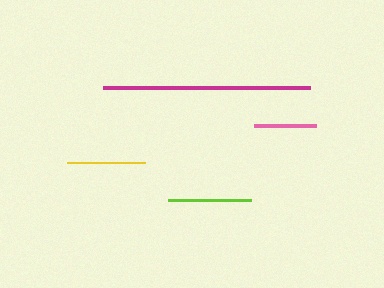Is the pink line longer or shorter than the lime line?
The lime line is longer than the pink line.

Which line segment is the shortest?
The pink line is the shortest at approximately 63 pixels.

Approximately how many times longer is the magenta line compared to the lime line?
The magenta line is approximately 2.5 times the length of the lime line.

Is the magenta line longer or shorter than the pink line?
The magenta line is longer than the pink line.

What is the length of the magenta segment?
The magenta segment is approximately 207 pixels long.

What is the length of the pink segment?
The pink segment is approximately 63 pixels long.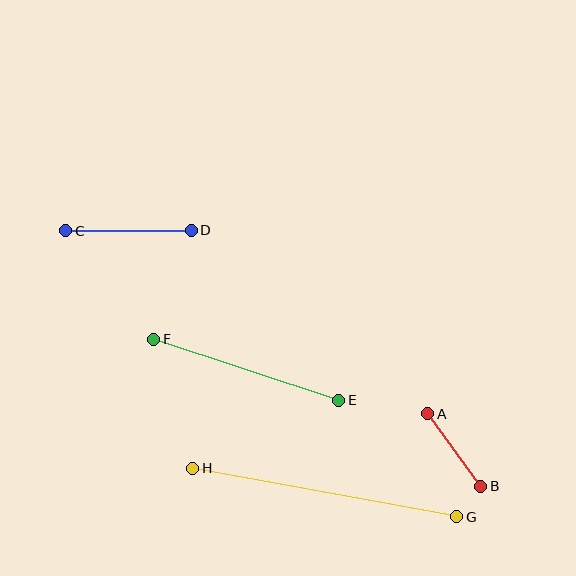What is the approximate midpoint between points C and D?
The midpoint is at approximately (128, 230) pixels.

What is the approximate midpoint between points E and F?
The midpoint is at approximately (246, 370) pixels.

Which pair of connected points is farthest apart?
Points G and H are farthest apart.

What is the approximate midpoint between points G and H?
The midpoint is at approximately (325, 492) pixels.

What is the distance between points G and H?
The distance is approximately 268 pixels.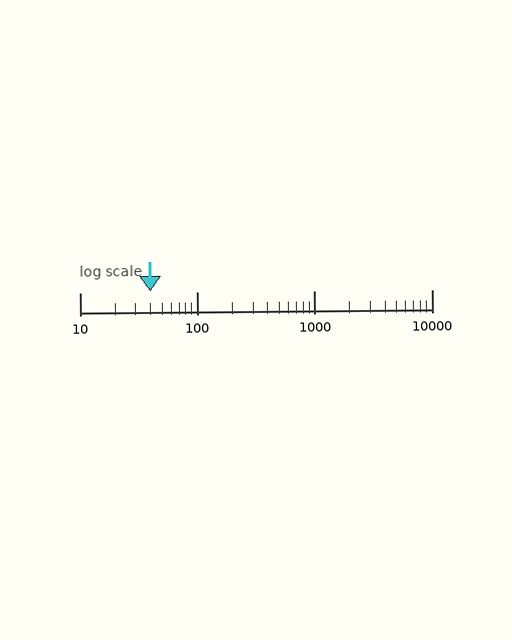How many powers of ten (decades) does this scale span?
The scale spans 3 decades, from 10 to 10000.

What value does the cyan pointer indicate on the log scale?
The pointer indicates approximately 40.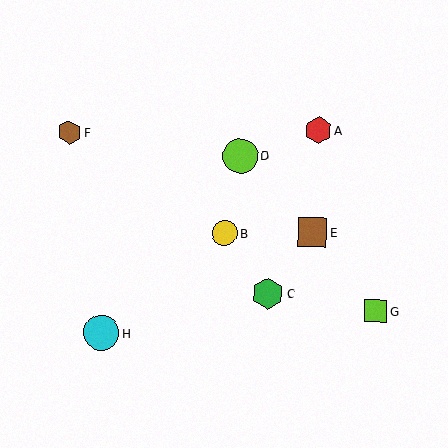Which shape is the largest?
The cyan circle (labeled H) is the largest.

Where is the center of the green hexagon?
The center of the green hexagon is at (268, 294).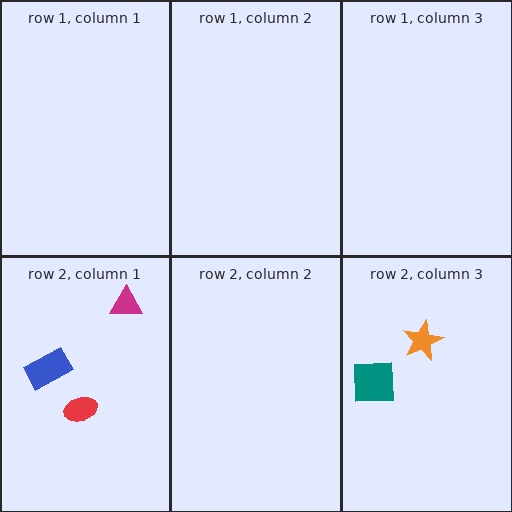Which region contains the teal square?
The row 2, column 3 region.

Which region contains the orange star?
The row 2, column 3 region.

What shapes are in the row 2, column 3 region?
The orange star, the teal square.